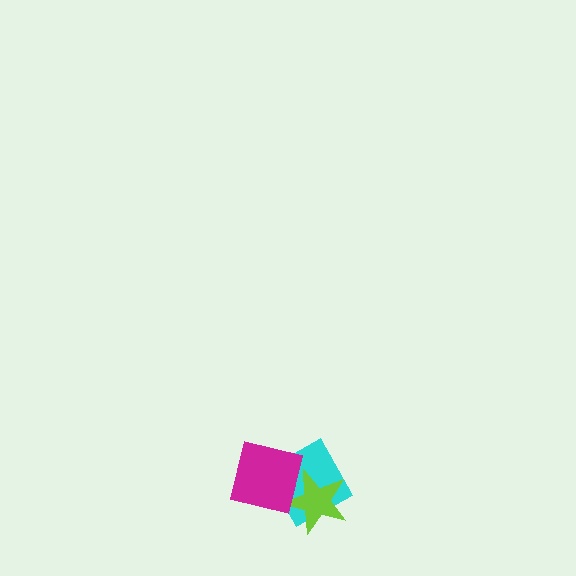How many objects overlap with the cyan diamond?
2 objects overlap with the cyan diamond.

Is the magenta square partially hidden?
No, no other shape covers it.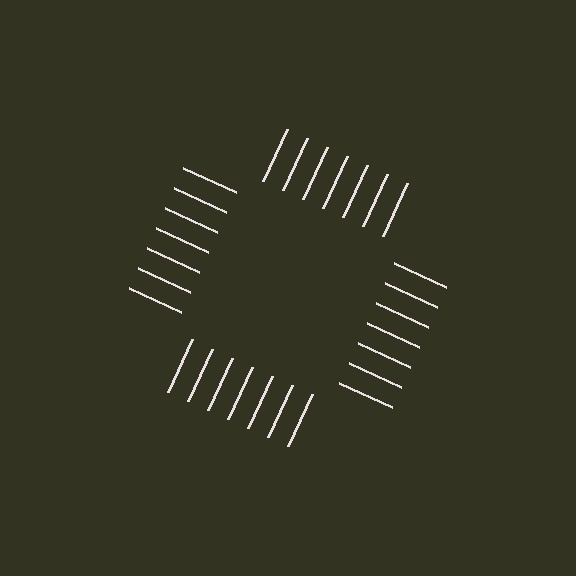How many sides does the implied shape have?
4 sides — the line-ends trace a square.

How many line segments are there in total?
28 — 7 along each of the 4 edges.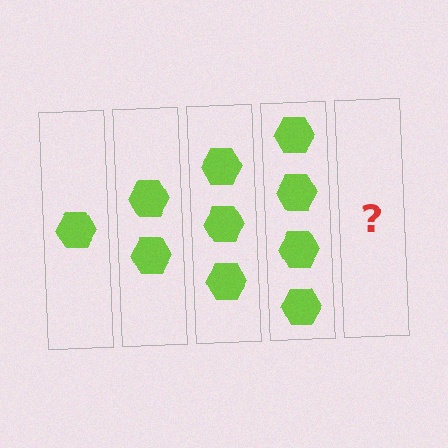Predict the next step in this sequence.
The next step is 5 hexagons.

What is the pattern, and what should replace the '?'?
The pattern is that each step adds one more hexagon. The '?' should be 5 hexagons.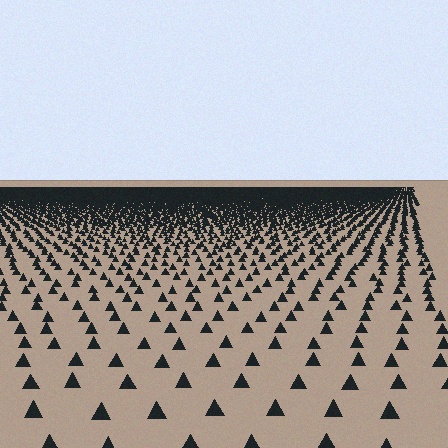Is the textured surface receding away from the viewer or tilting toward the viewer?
The surface is receding away from the viewer. Texture elements get smaller and denser toward the top.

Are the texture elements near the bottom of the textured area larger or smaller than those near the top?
Larger. Near the bottom, elements are closer to the viewer and appear at a bigger on-screen size.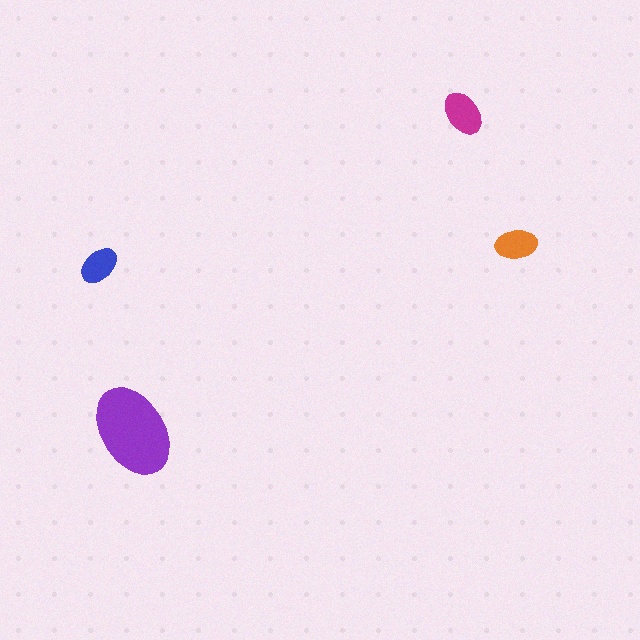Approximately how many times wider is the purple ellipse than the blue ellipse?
About 2.5 times wider.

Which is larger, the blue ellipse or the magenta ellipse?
The magenta one.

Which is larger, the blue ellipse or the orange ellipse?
The orange one.